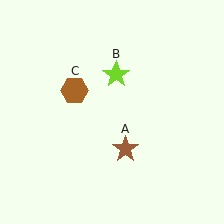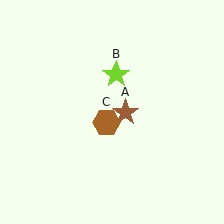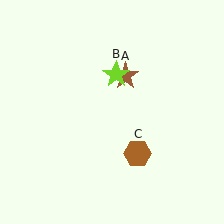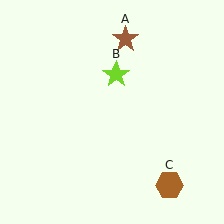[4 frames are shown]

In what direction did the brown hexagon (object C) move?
The brown hexagon (object C) moved down and to the right.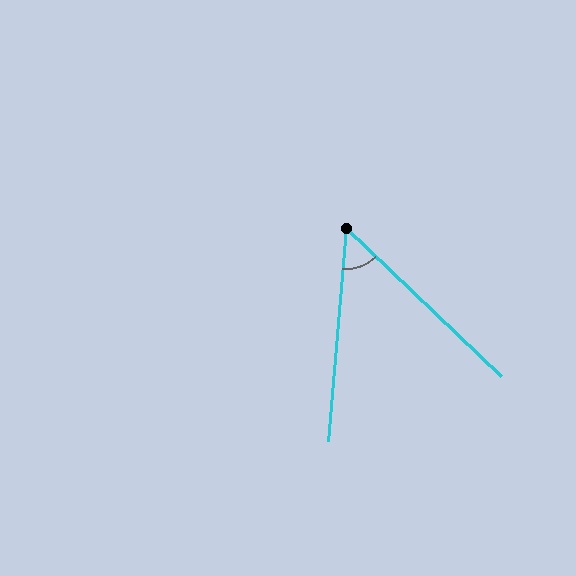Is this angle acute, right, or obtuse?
It is acute.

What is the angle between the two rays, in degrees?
Approximately 51 degrees.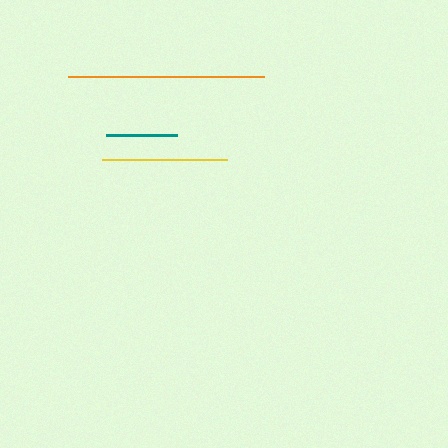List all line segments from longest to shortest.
From longest to shortest: orange, yellow, teal.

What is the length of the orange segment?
The orange segment is approximately 197 pixels long.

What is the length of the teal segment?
The teal segment is approximately 71 pixels long.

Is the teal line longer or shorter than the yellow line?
The yellow line is longer than the teal line.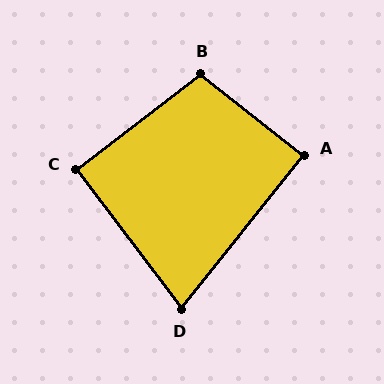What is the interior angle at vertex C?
Approximately 91 degrees (approximately right).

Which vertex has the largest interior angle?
B, at approximately 104 degrees.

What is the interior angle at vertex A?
Approximately 89 degrees (approximately right).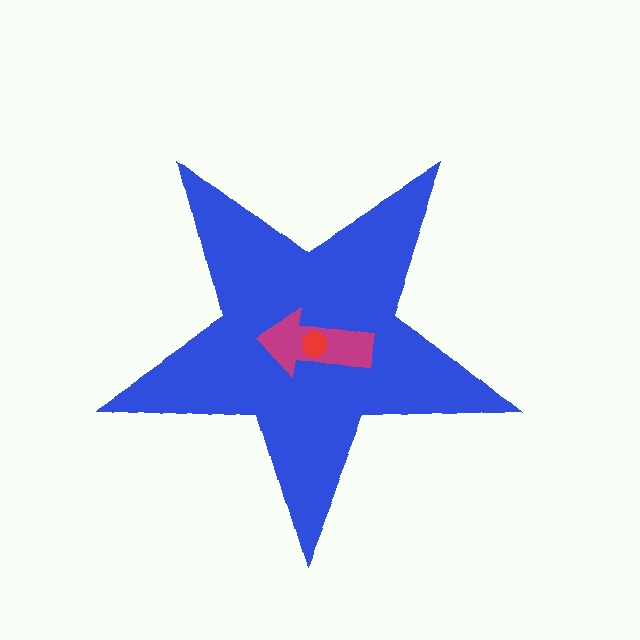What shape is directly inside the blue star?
The magenta arrow.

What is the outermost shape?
The blue star.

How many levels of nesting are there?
3.